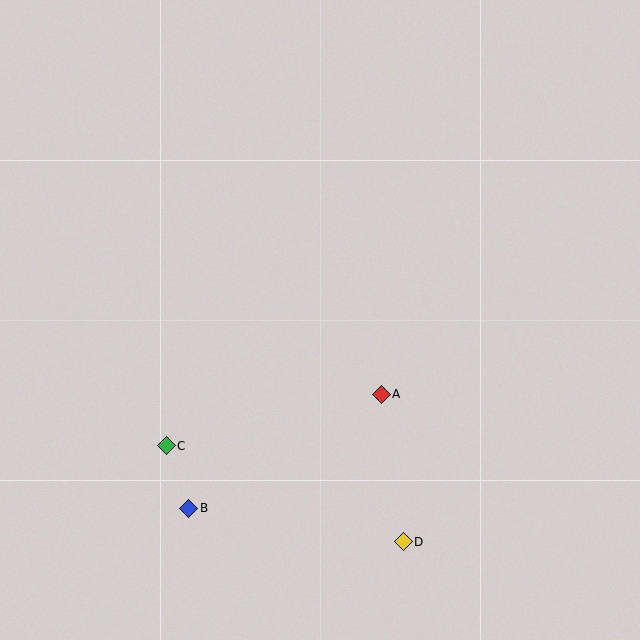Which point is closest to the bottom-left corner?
Point B is closest to the bottom-left corner.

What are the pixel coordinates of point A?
Point A is at (381, 394).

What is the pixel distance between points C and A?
The distance between C and A is 221 pixels.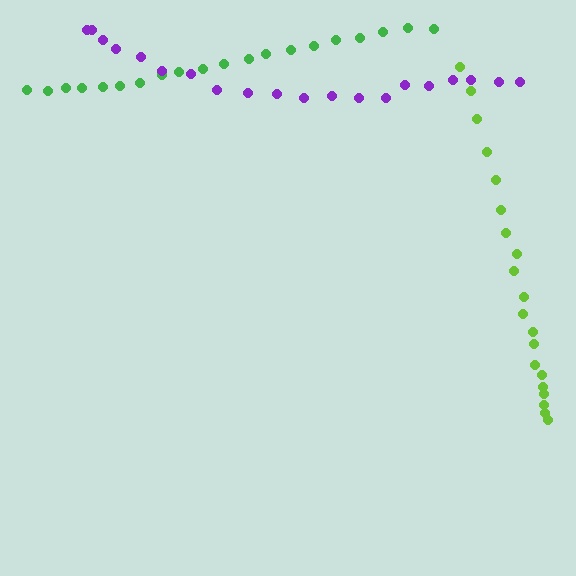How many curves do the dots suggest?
There are 3 distinct paths.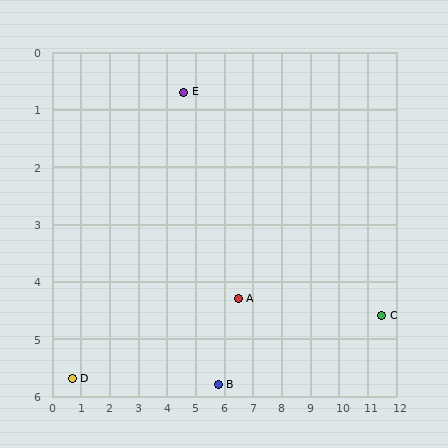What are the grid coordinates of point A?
Point A is at approximately (6.5, 4.3).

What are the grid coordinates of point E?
Point E is at approximately (4.6, 0.7).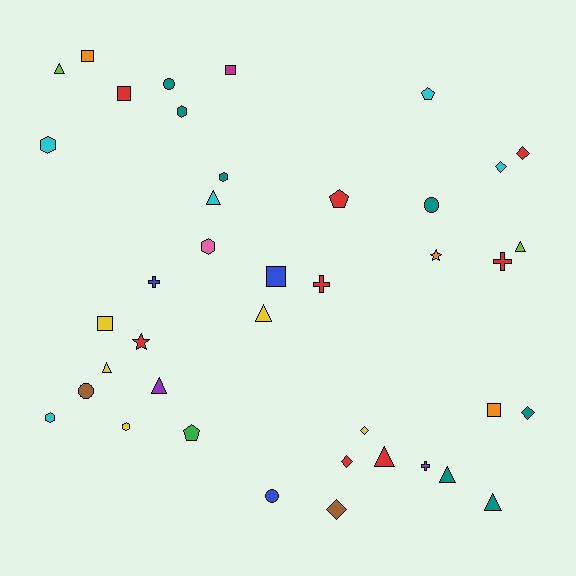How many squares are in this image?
There are 6 squares.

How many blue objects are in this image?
There are 3 blue objects.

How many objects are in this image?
There are 40 objects.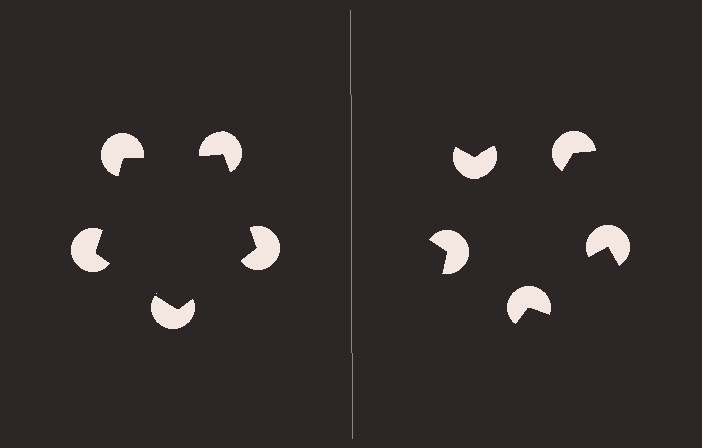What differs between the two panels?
The pac-man discs are positioned identically on both sides; only the wedge orientations differ. On the left they align to a pentagon; on the right they are misaligned.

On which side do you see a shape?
An illusory pentagon appears on the left side. On the right side the wedge cuts are rotated, so no coherent shape forms.